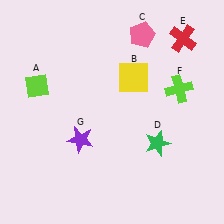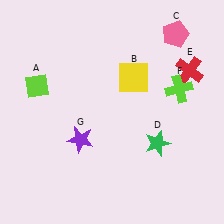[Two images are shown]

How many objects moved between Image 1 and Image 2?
2 objects moved between the two images.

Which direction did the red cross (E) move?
The red cross (E) moved down.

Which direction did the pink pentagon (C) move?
The pink pentagon (C) moved right.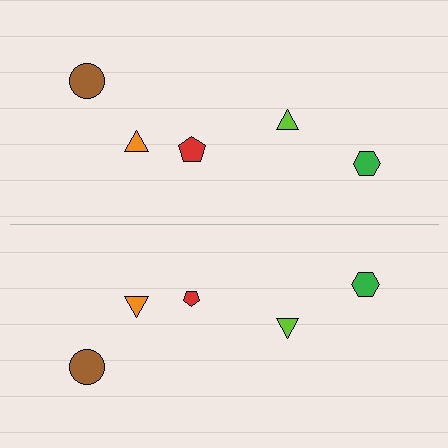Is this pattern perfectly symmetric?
No, the pattern is not perfectly symmetric. The red pentagon on the bottom side has a different size than its mirror counterpart.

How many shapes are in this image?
There are 10 shapes in this image.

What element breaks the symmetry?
The red pentagon on the bottom side has a different size than its mirror counterpart.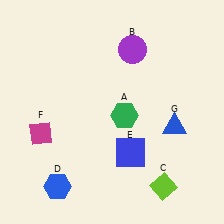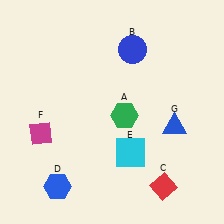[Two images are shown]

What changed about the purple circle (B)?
In Image 1, B is purple. In Image 2, it changed to blue.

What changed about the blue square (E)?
In Image 1, E is blue. In Image 2, it changed to cyan.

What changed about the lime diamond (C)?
In Image 1, C is lime. In Image 2, it changed to red.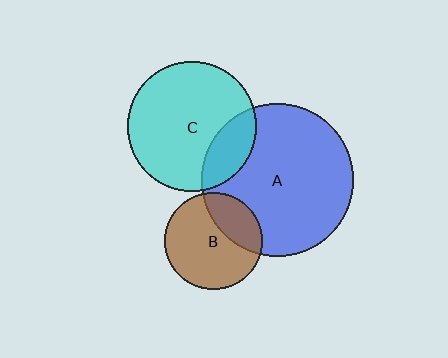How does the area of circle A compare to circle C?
Approximately 1.4 times.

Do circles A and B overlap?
Yes.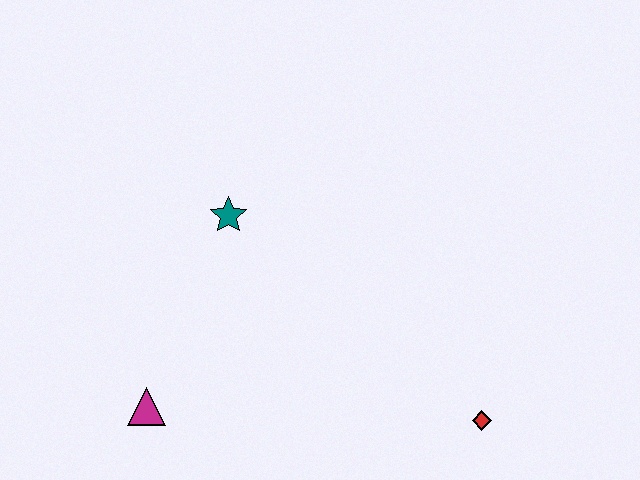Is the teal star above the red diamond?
Yes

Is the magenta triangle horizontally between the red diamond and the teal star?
No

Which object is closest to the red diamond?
The teal star is closest to the red diamond.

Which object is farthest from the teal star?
The red diamond is farthest from the teal star.